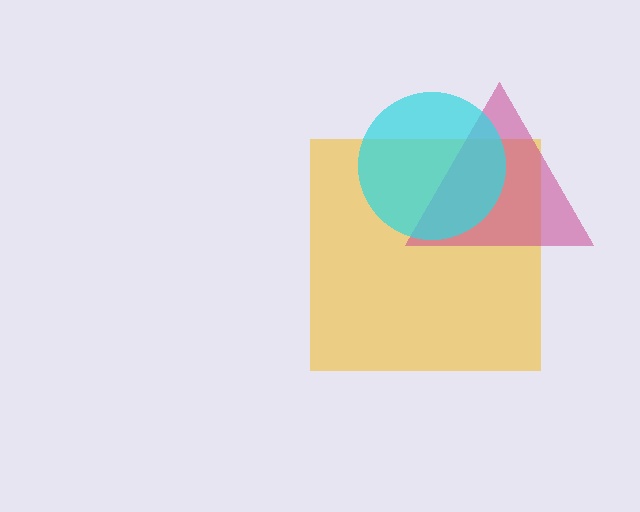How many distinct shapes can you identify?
There are 3 distinct shapes: a yellow square, a magenta triangle, a cyan circle.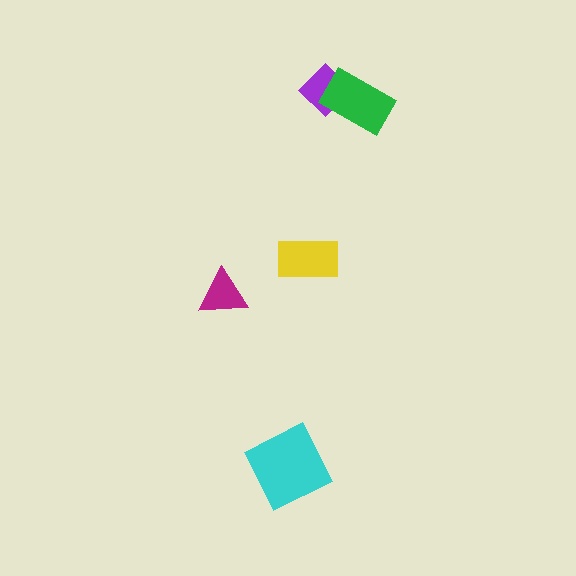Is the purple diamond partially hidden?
Yes, it is partially covered by another shape.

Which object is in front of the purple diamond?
The green rectangle is in front of the purple diamond.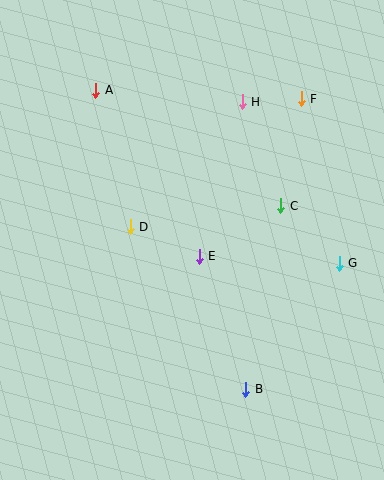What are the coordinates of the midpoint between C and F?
The midpoint between C and F is at (291, 152).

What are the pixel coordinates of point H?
Point H is at (242, 102).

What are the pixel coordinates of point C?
Point C is at (281, 206).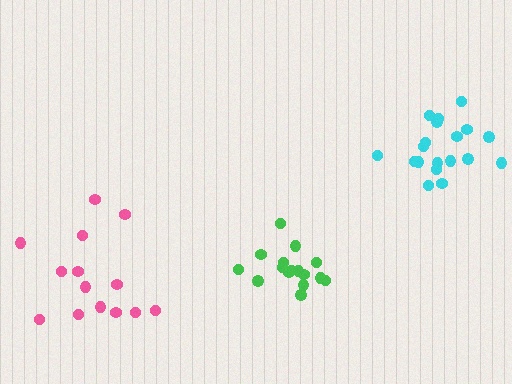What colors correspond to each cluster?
The clusters are colored: green, pink, cyan.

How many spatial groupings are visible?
There are 3 spatial groupings.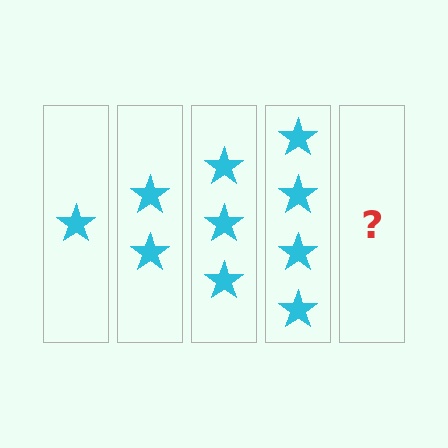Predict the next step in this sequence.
The next step is 5 stars.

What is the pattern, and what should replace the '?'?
The pattern is that each step adds one more star. The '?' should be 5 stars.